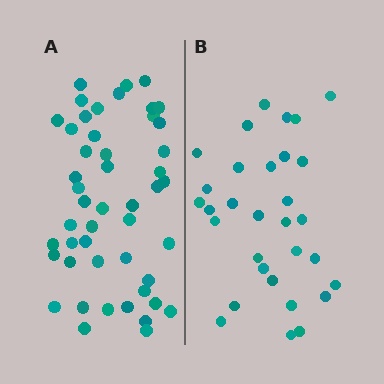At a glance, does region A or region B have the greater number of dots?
Region A (the left region) has more dots.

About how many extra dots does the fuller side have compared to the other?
Region A has approximately 15 more dots than region B.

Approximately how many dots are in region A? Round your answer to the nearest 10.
About 50 dots. (The exact count is 48, which rounds to 50.)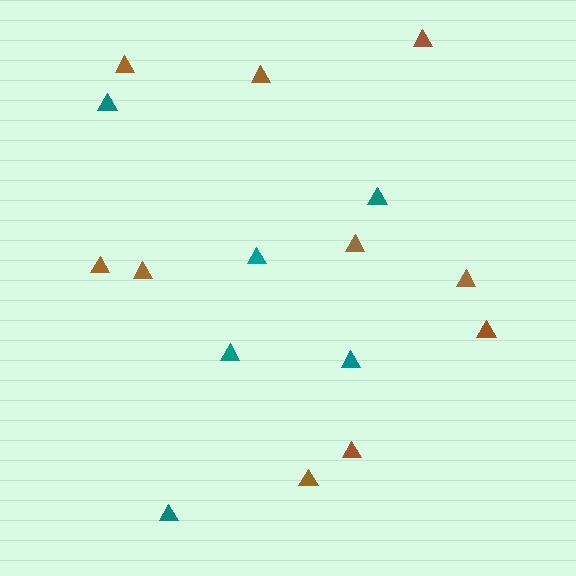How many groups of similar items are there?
There are 2 groups: one group of brown triangles (10) and one group of teal triangles (6).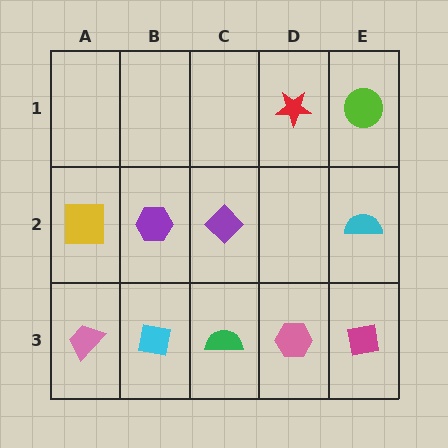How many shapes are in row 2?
4 shapes.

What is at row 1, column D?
A red star.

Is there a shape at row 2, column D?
No, that cell is empty.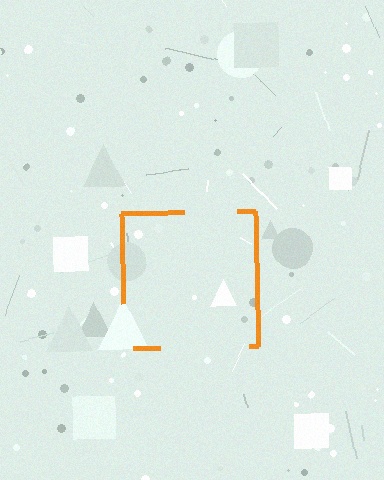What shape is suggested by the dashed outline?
The dashed outline suggests a square.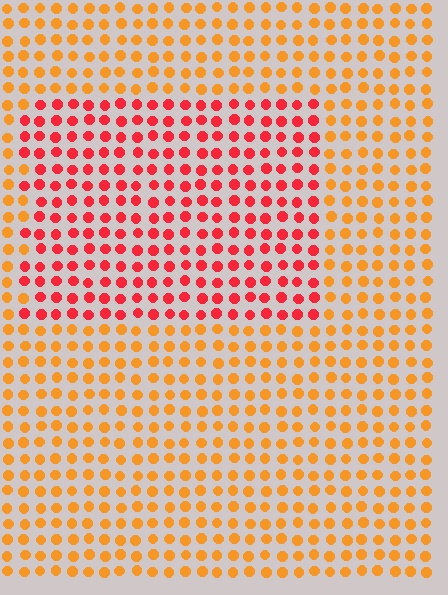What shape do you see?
I see a rectangle.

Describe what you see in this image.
The image is filled with small orange elements in a uniform arrangement. A rectangle-shaped region is visible where the elements are tinted to a slightly different hue, forming a subtle color boundary.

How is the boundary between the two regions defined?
The boundary is defined purely by a slight shift in hue (about 39 degrees). Spacing, size, and orientation are identical on both sides.